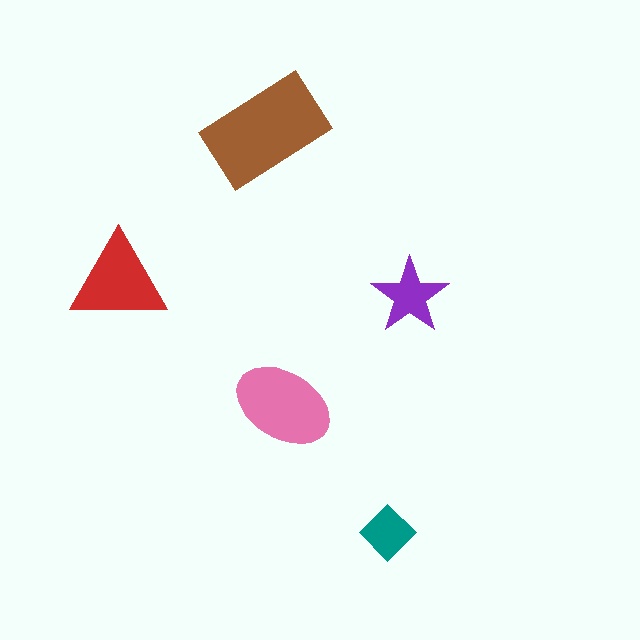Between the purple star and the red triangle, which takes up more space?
The red triangle.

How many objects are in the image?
There are 5 objects in the image.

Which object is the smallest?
The teal diamond.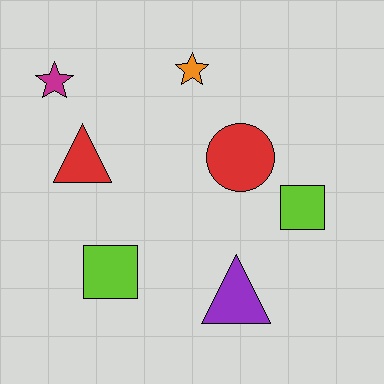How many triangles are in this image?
There are 2 triangles.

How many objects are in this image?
There are 7 objects.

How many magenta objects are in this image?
There is 1 magenta object.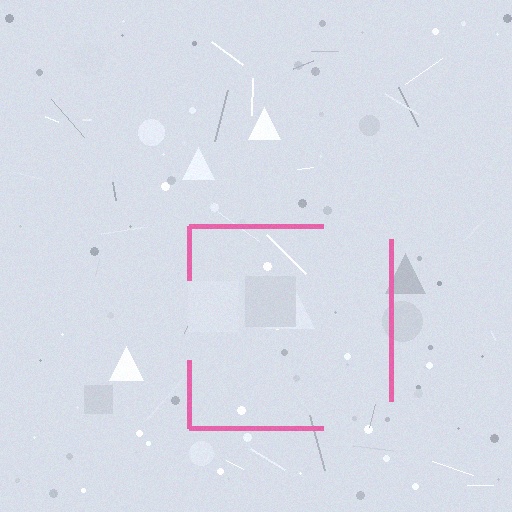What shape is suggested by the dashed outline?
The dashed outline suggests a square.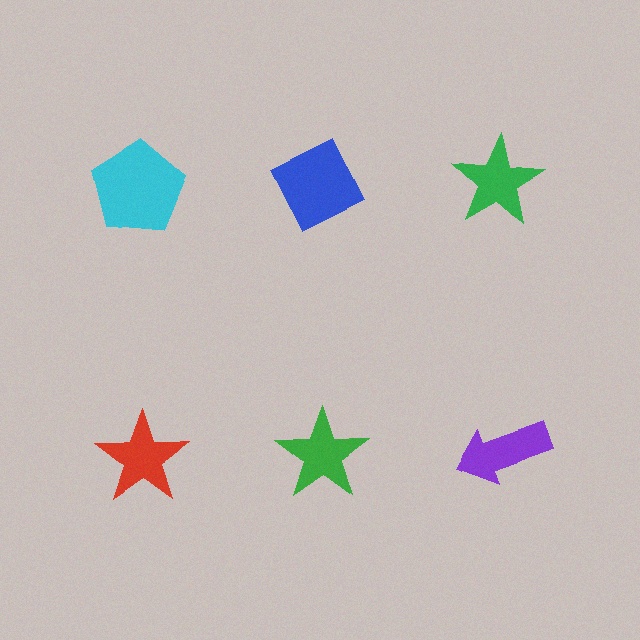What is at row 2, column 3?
A purple arrow.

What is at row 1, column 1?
A cyan pentagon.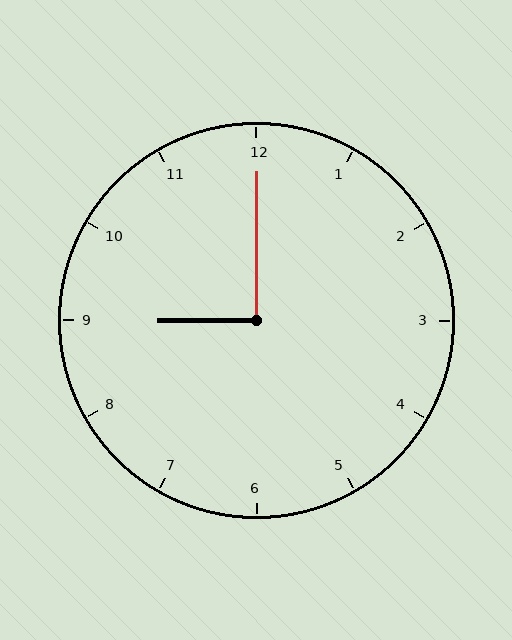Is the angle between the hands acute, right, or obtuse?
It is right.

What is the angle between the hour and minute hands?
Approximately 90 degrees.